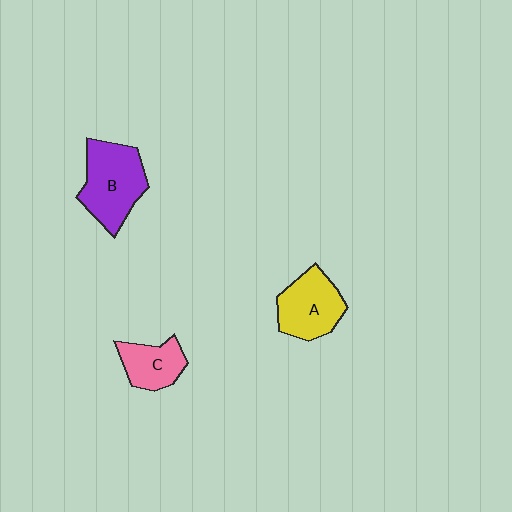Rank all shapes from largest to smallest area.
From largest to smallest: B (purple), A (yellow), C (pink).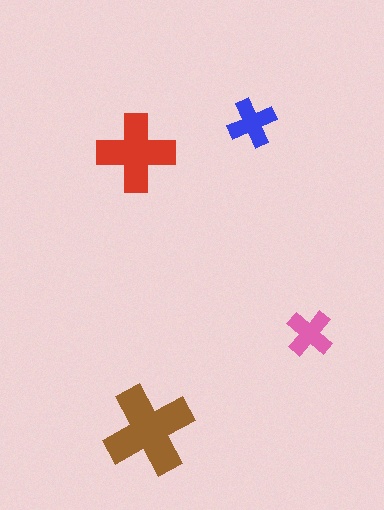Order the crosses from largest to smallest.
the brown one, the red one, the blue one, the pink one.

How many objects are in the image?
There are 4 objects in the image.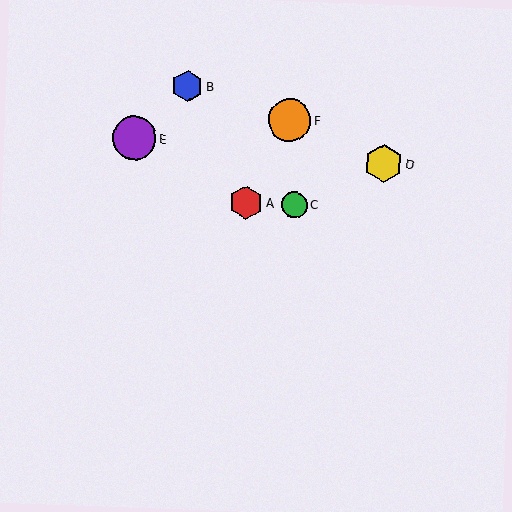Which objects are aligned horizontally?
Objects A, C are aligned horizontally.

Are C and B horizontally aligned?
No, C is at y≈204 and B is at y≈86.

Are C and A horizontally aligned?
Yes, both are at y≈204.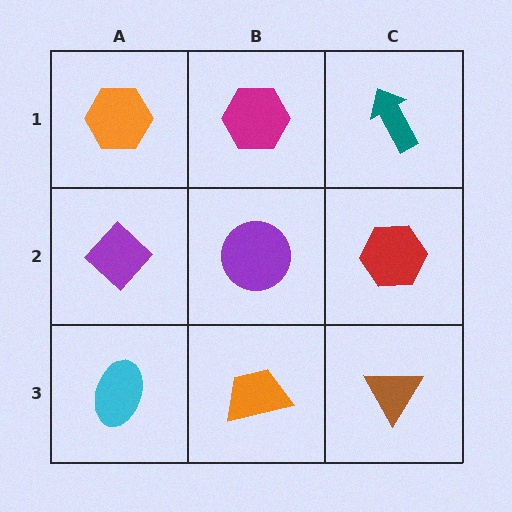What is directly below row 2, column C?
A brown triangle.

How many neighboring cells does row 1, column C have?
2.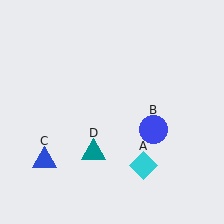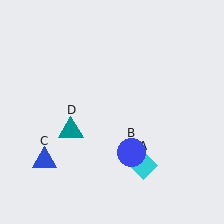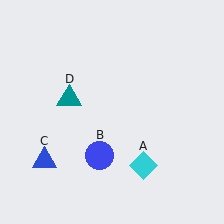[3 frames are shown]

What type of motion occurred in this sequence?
The blue circle (object B), teal triangle (object D) rotated clockwise around the center of the scene.